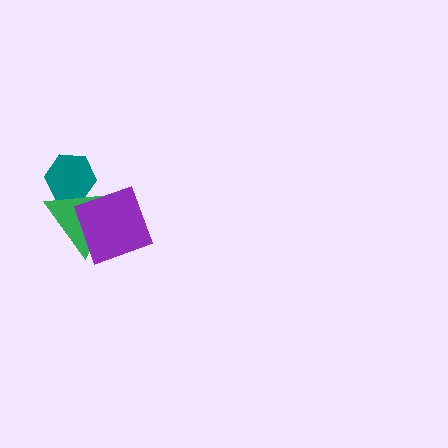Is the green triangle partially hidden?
Yes, it is partially covered by another shape.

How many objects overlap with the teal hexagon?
1 object overlaps with the teal hexagon.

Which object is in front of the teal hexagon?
The green triangle is in front of the teal hexagon.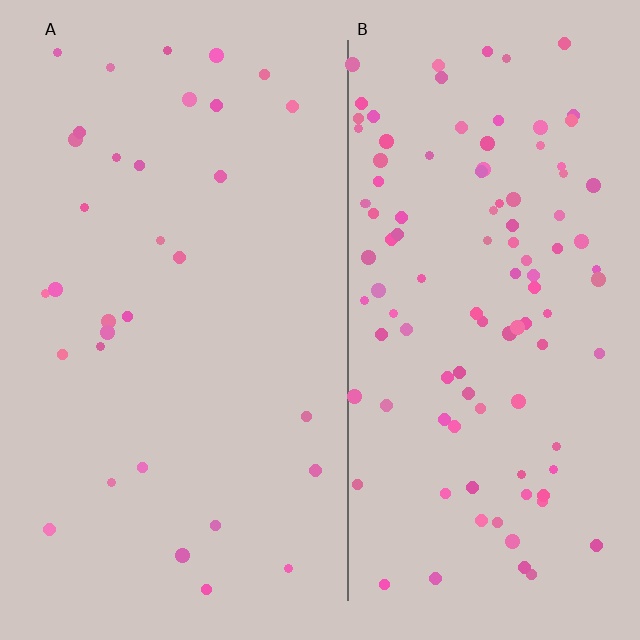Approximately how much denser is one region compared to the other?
Approximately 3.4× — region B over region A.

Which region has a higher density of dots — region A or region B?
B (the right).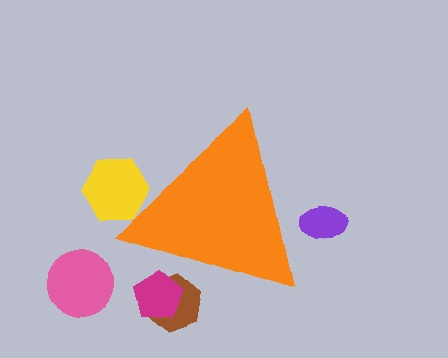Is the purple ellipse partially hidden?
Yes, the purple ellipse is partially hidden behind the orange triangle.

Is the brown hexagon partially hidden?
Yes, the brown hexagon is partially hidden behind the orange triangle.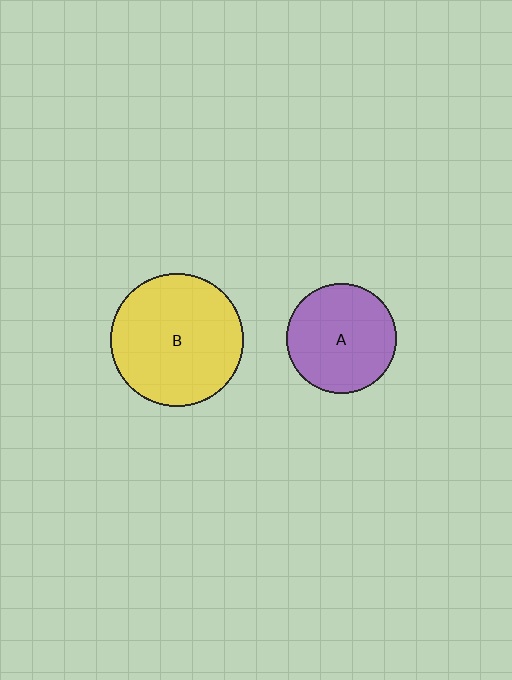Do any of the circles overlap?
No, none of the circles overlap.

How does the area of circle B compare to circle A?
Approximately 1.5 times.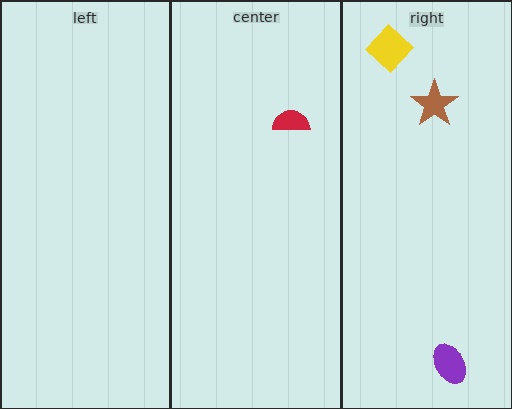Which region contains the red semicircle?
The center region.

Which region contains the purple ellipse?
The right region.